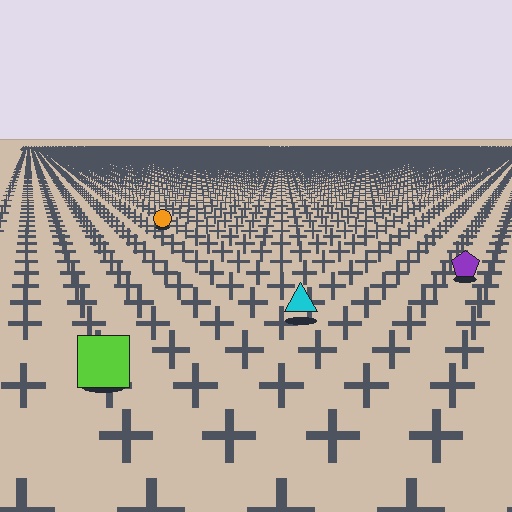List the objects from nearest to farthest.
From nearest to farthest: the lime square, the cyan triangle, the purple pentagon, the orange circle.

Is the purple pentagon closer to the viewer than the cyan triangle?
No. The cyan triangle is closer — you can tell from the texture gradient: the ground texture is coarser near it.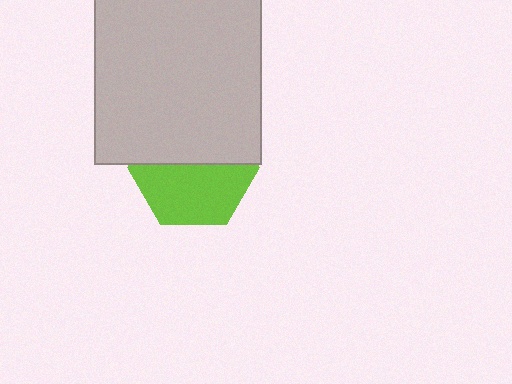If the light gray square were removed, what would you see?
You would see the complete lime hexagon.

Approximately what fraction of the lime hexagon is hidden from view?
Roughly 48% of the lime hexagon is hidden behind the light gray square.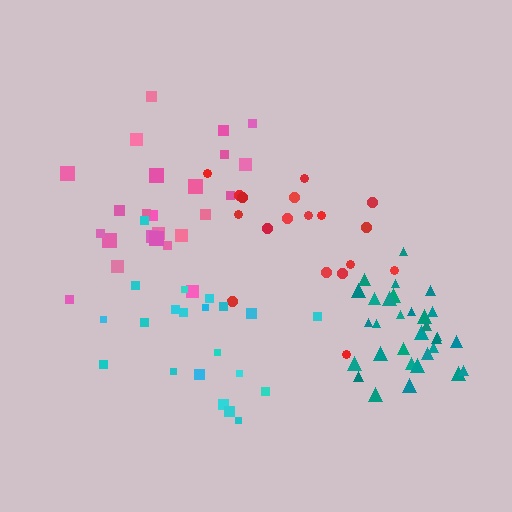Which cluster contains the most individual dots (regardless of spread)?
Teal (31).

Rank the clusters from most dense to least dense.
teal, pink, red, cyan.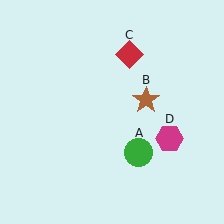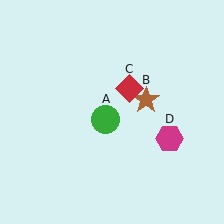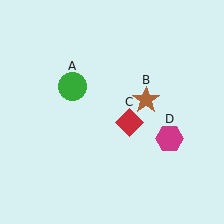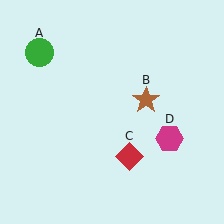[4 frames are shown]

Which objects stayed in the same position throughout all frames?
Brown star (object B) and magenta hexagon (object D) remained stationary.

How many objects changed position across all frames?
2 objects changed position: green circle (object A), red diamond (object C).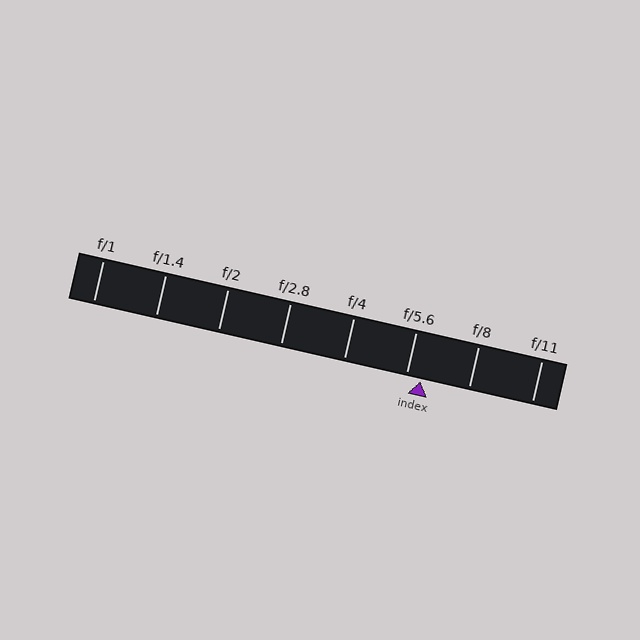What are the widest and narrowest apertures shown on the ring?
The widest aperture shown is f/1 and the narrowest is f/11.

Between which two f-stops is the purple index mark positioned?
The index mark is between f/5.6 and f/8.